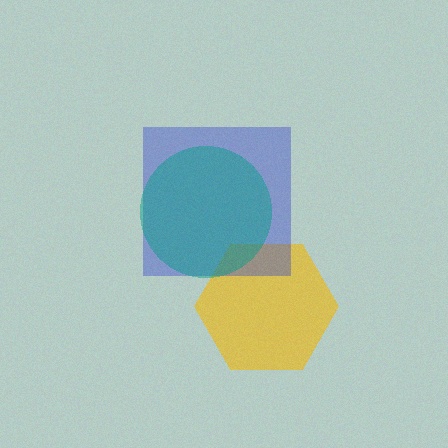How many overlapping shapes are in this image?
There are 3 overlapping shapes in the image.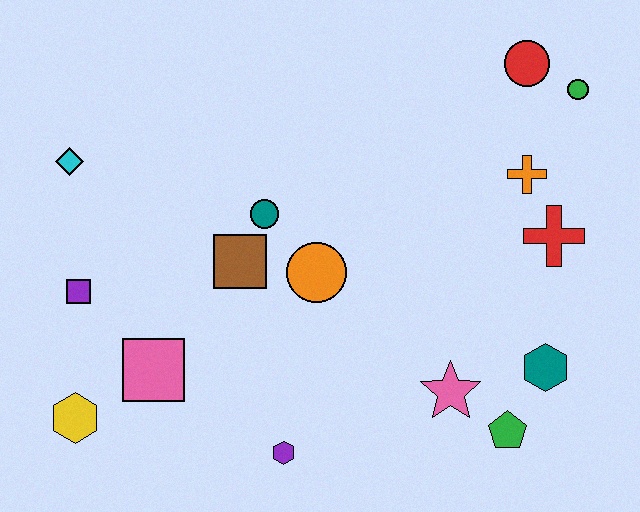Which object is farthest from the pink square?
The green circle is farthest from the pink square.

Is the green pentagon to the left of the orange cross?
Yes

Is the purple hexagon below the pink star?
Yes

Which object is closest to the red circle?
The green circle is closest to the red circle.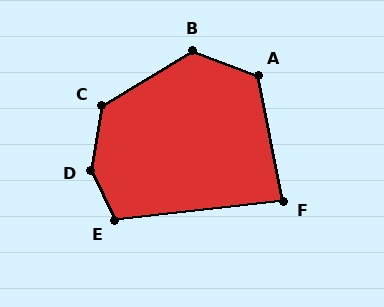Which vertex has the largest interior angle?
D, at approximately 146 degrees.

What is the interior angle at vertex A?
Approximately 121 degrees (obtuse).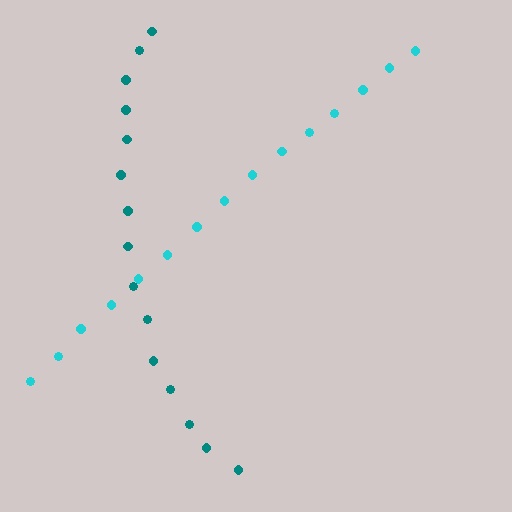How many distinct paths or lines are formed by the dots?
There are 2 distinct paths.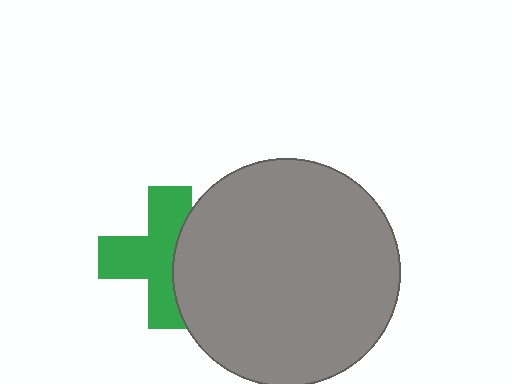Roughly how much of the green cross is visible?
About half of it is visible (roughly 64%).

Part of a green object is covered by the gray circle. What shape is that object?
It is a cross.